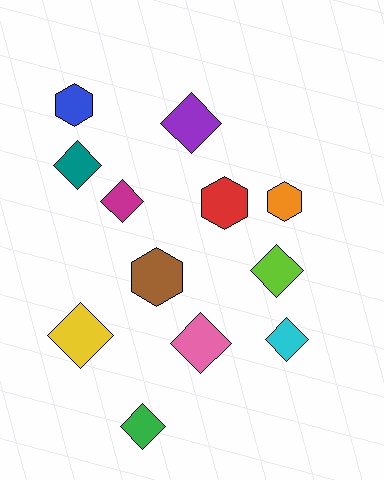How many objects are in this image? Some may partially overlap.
There are 12 objects.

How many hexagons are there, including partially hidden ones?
There are 4 hexagons.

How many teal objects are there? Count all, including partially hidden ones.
There is 1 teal object.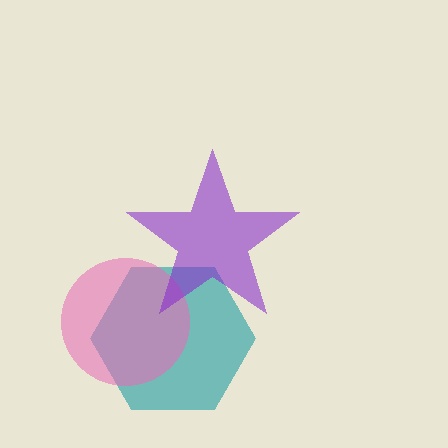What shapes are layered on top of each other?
The layered shapes are: a teal hexagon, a pink circle, a purple star.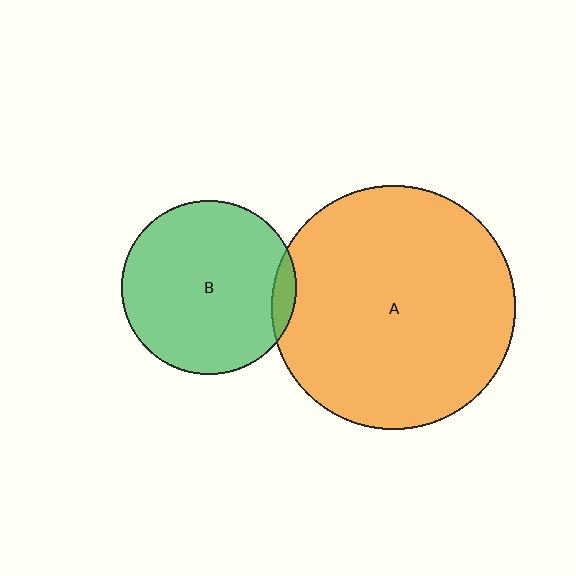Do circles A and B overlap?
Yes.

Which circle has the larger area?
Circle A (orange).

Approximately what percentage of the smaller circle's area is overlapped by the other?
Approximately 5%.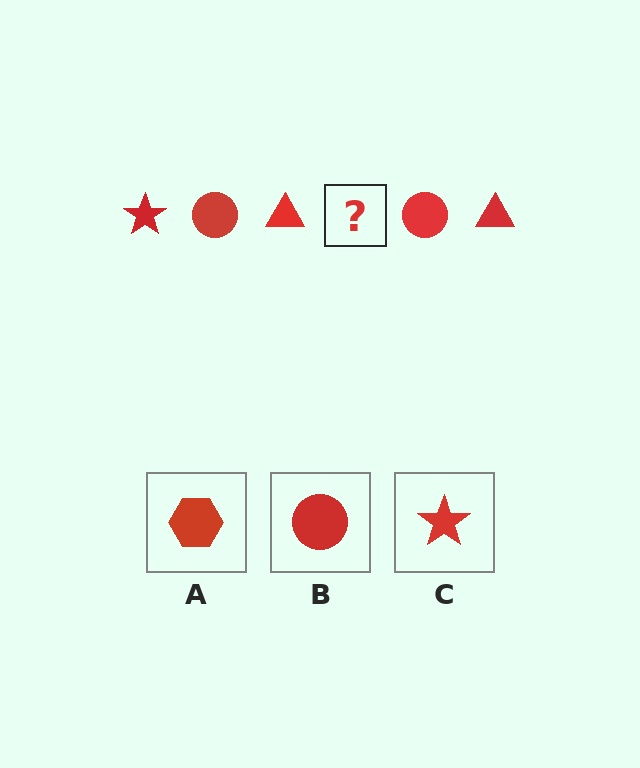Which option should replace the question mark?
Option C.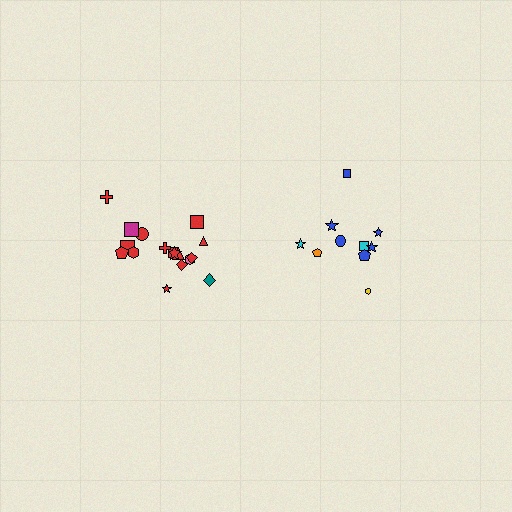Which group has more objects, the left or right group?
The left group.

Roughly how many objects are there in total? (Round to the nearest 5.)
Roughly 30 objects in total.